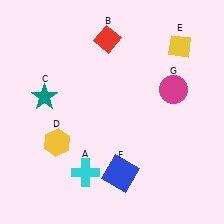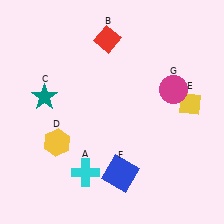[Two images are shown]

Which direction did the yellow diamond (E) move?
The yellow diamond (E) moved down.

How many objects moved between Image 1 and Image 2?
1 object moved between the two images.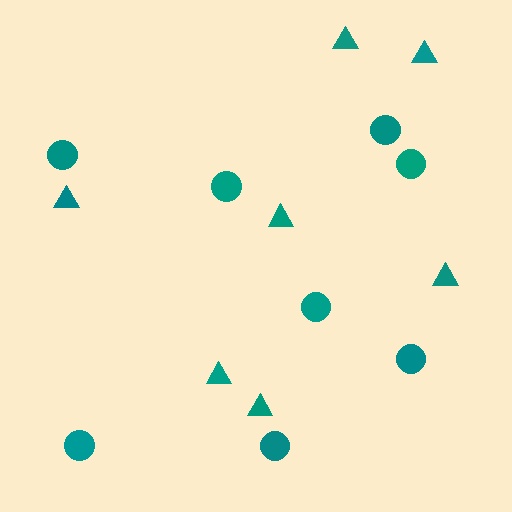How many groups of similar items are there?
There are 2 groups: one group of triangles (7) and one group of circles (8).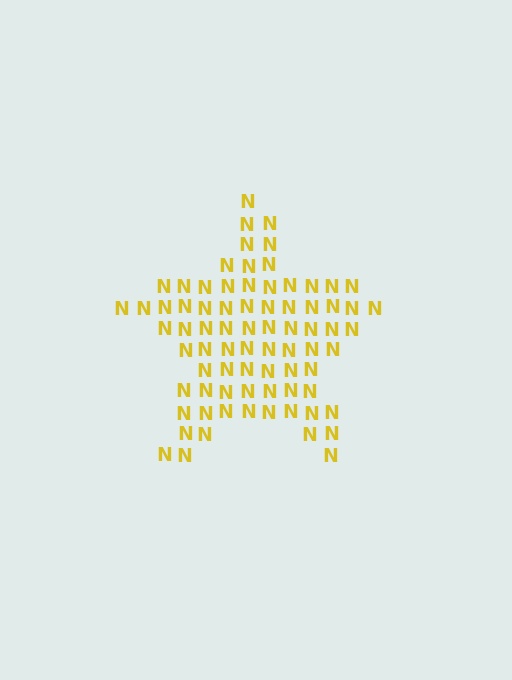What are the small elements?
The small elements are letter N's.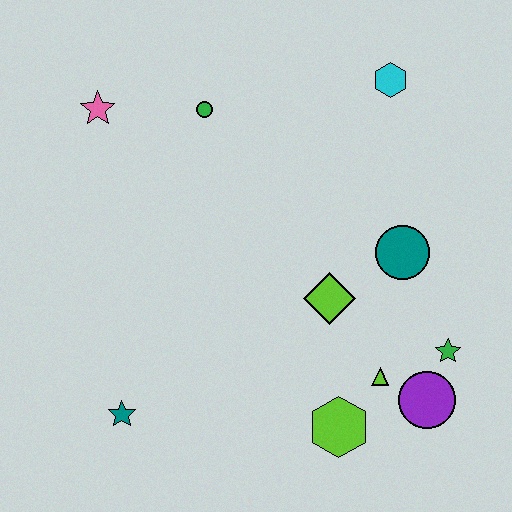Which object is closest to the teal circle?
The lime diamond is closest to the teal circle.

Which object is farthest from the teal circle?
The pink star is farthest from the teal circle.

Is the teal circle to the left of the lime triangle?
No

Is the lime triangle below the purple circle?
No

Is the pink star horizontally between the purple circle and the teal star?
No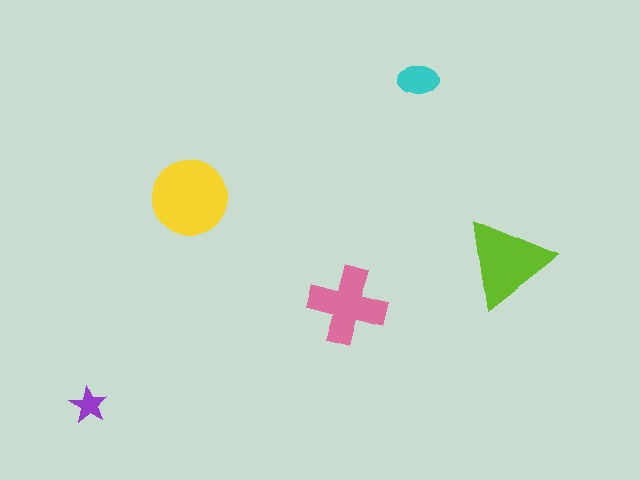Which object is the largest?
The yellow circle.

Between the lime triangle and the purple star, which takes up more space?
The lime triangle.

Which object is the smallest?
The purple star.